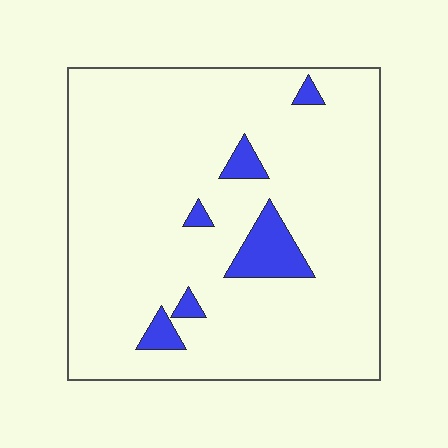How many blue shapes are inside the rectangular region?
6.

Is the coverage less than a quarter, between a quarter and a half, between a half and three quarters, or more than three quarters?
Less than a quarter.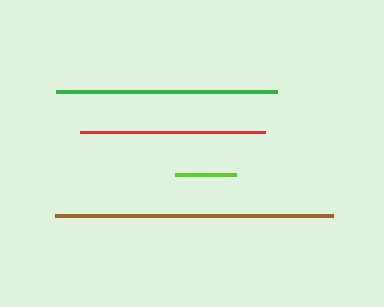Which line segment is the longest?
The brown line is the longest at approximately 277 pixels.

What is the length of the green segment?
The green segment is approximately 222 pixels long.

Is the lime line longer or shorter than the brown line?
The brown line is longer than the lime line.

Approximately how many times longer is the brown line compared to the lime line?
The brown line is approximately 4.6 times the length of the lime line.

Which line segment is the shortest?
The lime line is the shortest at approximately 61 pixels.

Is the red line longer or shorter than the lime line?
The red line is longer than the lime line.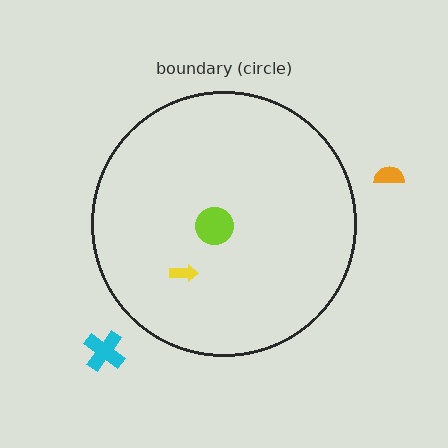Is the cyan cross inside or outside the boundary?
Outside.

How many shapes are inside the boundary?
2 inside, 2 outside.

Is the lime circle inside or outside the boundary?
Inside.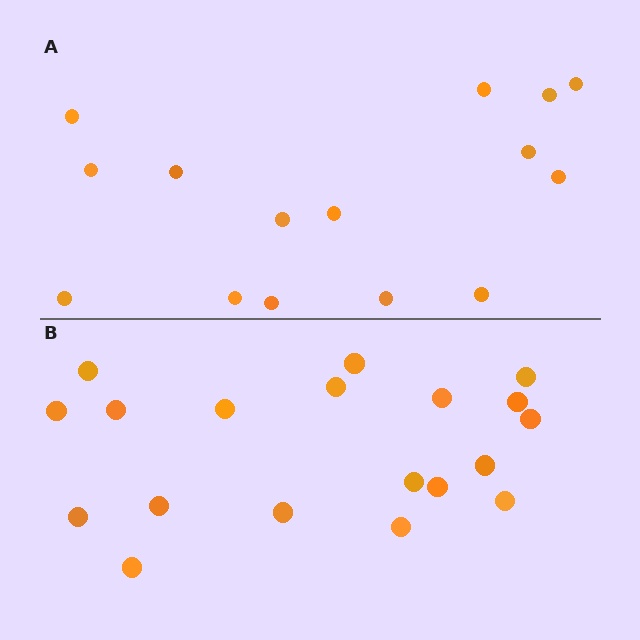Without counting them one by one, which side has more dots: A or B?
Region B (the bottom region) has more dots.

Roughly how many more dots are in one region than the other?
Region B has about 4 more dots than region A.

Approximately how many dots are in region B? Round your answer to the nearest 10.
About 20 dots. (The exact count is 19, which rounds to 20.)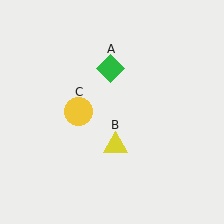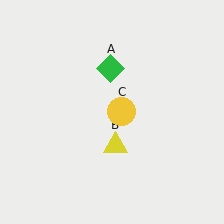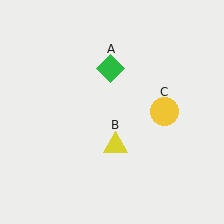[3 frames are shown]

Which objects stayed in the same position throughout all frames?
Green diamond (object A) and yellow triangle (object B) remained stationary.